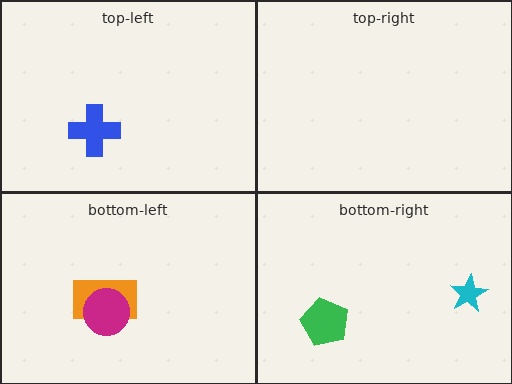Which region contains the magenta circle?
The bottom-left region.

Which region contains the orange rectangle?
The bottom-left region.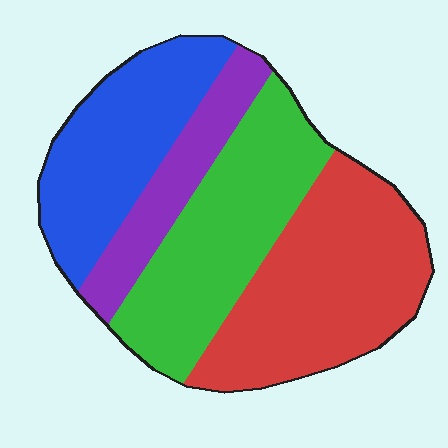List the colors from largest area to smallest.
From largest to smallest: red, green, blue, purple.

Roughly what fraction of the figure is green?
Green takes up between a sixth and a third of the figure.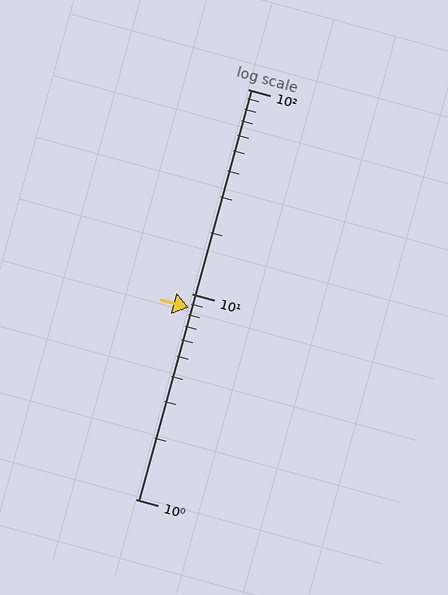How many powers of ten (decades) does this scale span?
The scale spans 2 decades, from 1 to 100.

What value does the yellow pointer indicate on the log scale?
The pointer indicates approximately 8.6.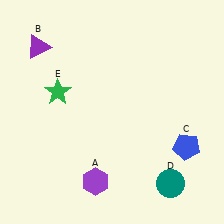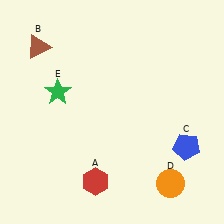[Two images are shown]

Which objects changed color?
A changed from purple to red. B changed from purple to brown. D changed from teal to orange.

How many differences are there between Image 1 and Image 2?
There are 3 differences between the two images.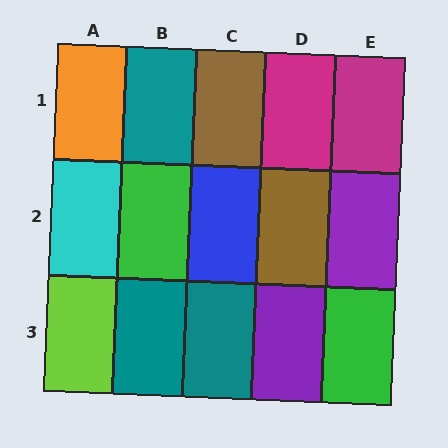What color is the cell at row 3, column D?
Purple.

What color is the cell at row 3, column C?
Teal.